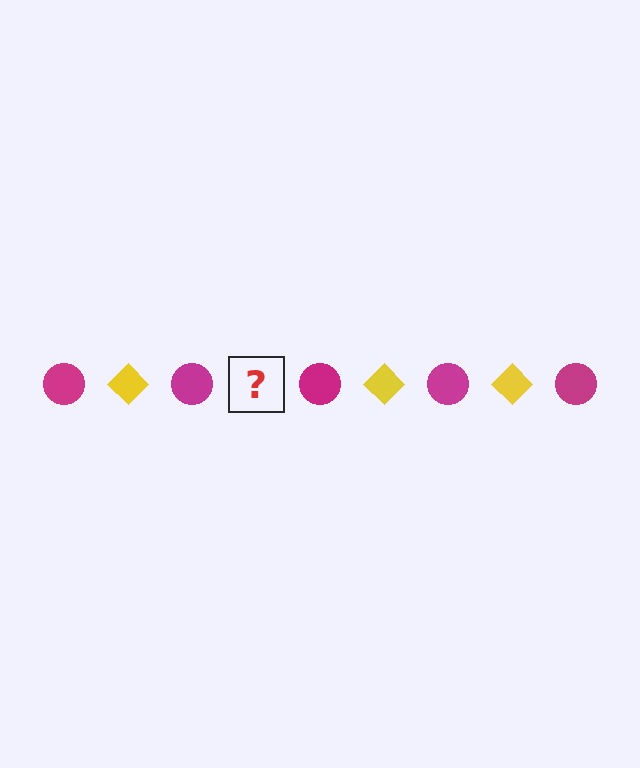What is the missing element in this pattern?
The missing element is a yellow diamond.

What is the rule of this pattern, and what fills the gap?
The rule is that the pattern alternates between magenta circle and yellow diamond. The gap should be filled with a yellow diamond.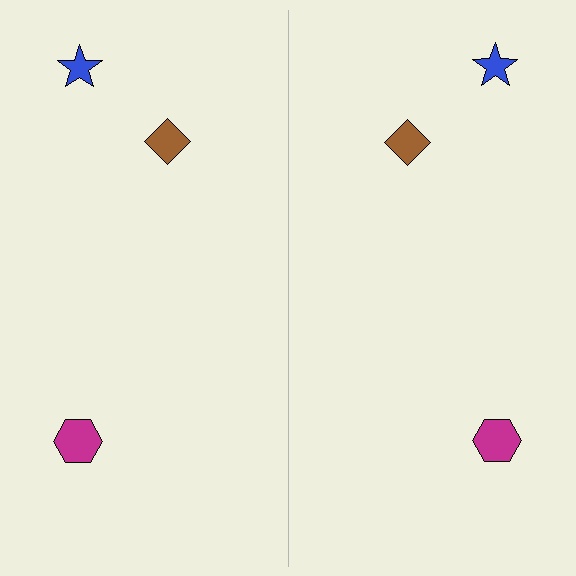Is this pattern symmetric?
Yes, this pattern has bilateral (reflection) symmetry.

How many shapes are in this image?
There are 6 shapes in this image.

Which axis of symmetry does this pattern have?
The pattern has a vertical axis of symmetry running through the center of the image.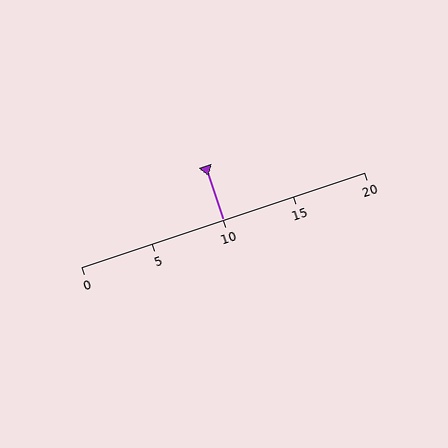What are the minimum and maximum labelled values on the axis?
The axis runs from 0 to 20.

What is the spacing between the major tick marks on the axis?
The major ticks are spaced 5 apart.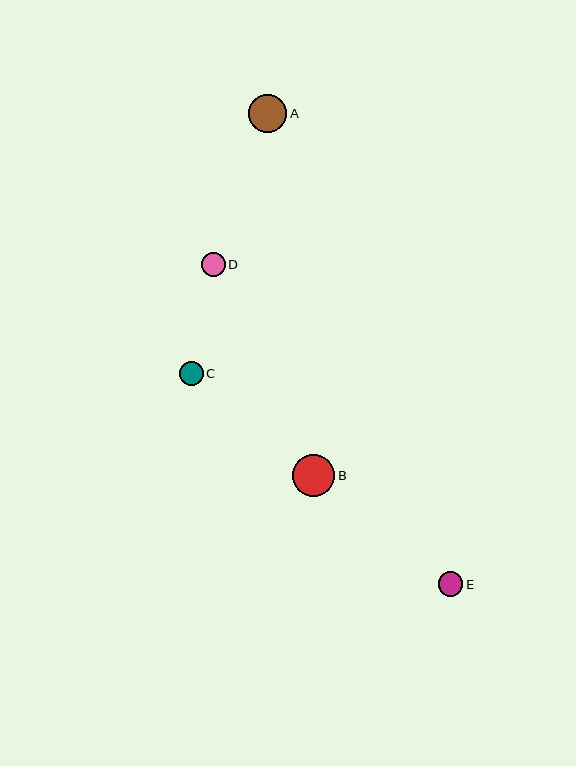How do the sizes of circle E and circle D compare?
Circle E and circle D are approximately the same size.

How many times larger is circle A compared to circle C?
Circle A is approximately 1.6 times the size of circle C.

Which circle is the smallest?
Circle D is the smallest with a size of approximately 24 pixels.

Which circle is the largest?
Circle B is the largest with a size of approximately 42 pixels.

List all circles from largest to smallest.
From largest to smallest: B, A, E, C, D.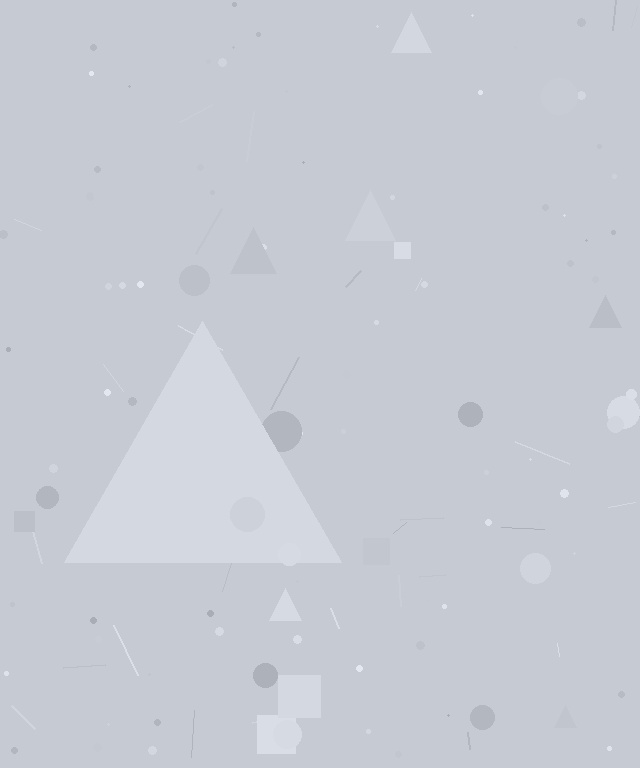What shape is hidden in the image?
A triangle is hidden in the image.